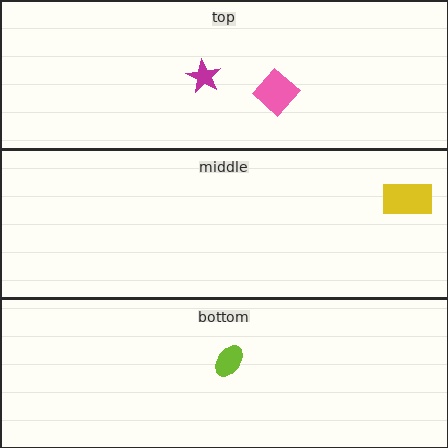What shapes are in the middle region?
The yellow rectangle.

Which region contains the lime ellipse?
The bottom region.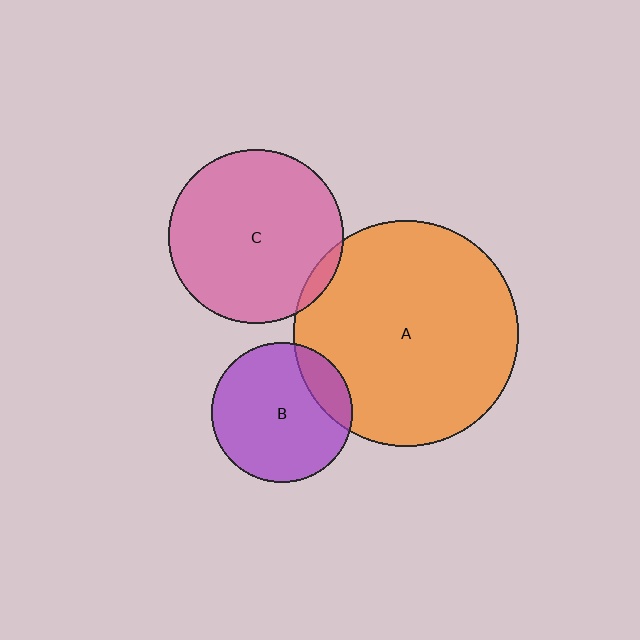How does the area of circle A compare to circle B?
Approximately 2.6 times.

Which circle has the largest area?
Circle A (orange).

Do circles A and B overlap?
Yes.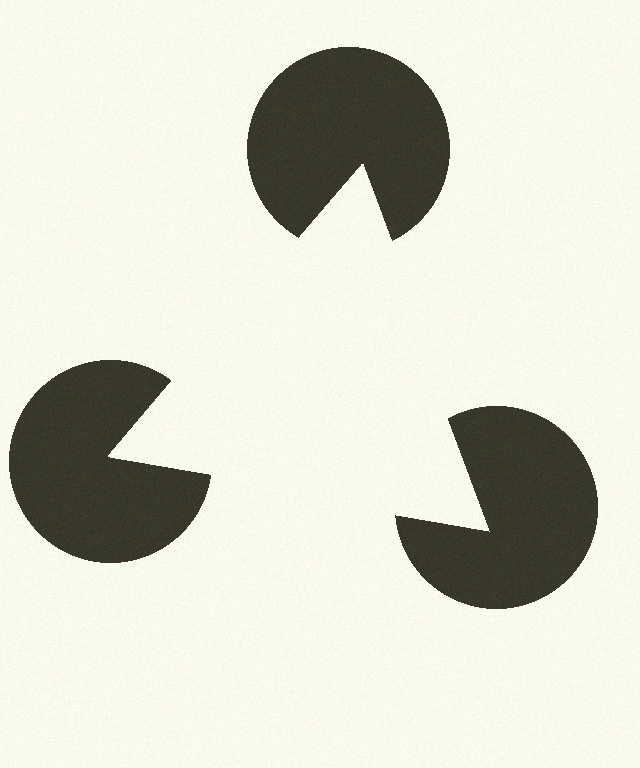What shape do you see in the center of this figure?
An illusory triangle — its edges are inferred from the aligned wedge cuts in the pac-man discs, not physically drawn.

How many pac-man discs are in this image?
There are 3 — one at each vertex of the illusory triangle.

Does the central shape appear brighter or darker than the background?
It typically appears slightly brighter than the background, even though no actual brightness change is drawn.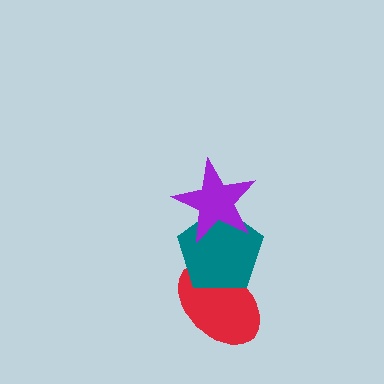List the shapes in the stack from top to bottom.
From top to bottom: the purple star, the teal pentagon, the red ellipse.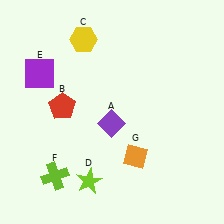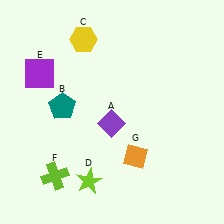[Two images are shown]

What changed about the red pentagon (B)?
In Image 1, B is red. In Image 2, it changed to teal.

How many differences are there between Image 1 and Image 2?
There is 1 difference between the two images.